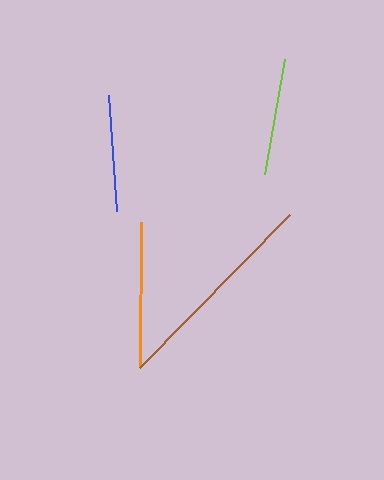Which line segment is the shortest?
The blue line is the shortest at approximately 116 pixels.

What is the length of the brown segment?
The brown segment is approximately 214 pixels long.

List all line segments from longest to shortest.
From longest to shortest: brown, orange, lime, blue.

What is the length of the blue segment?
The blue segment is approximately 116 pixels long.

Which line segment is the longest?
The brown line is the longest at approximately 214 pixels.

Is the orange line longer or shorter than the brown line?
The brown line is longer than the orange line.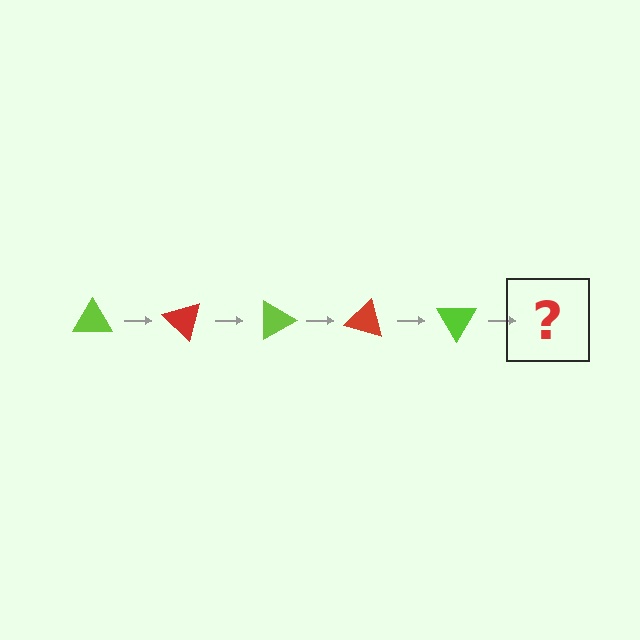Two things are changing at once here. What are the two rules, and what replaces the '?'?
The two rules are that it rotates 45 degrees each step and the color cycles through lime and red. The '?' should be a red triangle, rotated 225 degrees from the start.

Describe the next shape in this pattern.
It should be a red triangle, rotated 225 degrees from the start.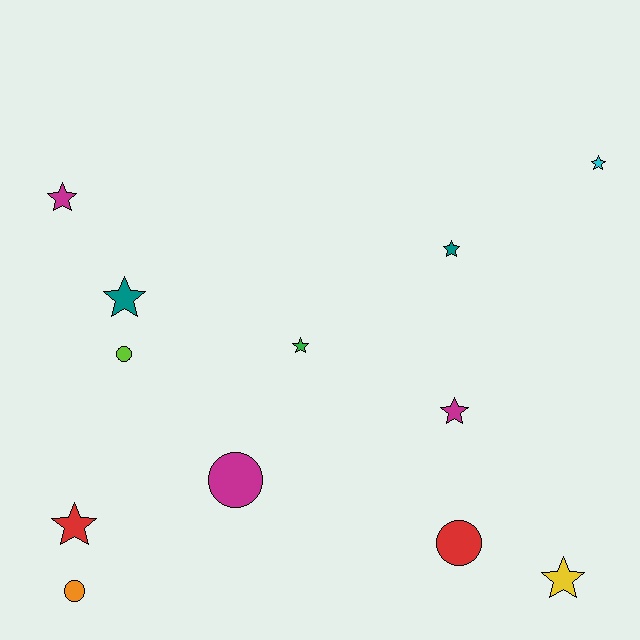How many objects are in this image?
There are 12 objects.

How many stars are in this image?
There are 8 stars.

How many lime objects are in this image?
There is 1 lime object.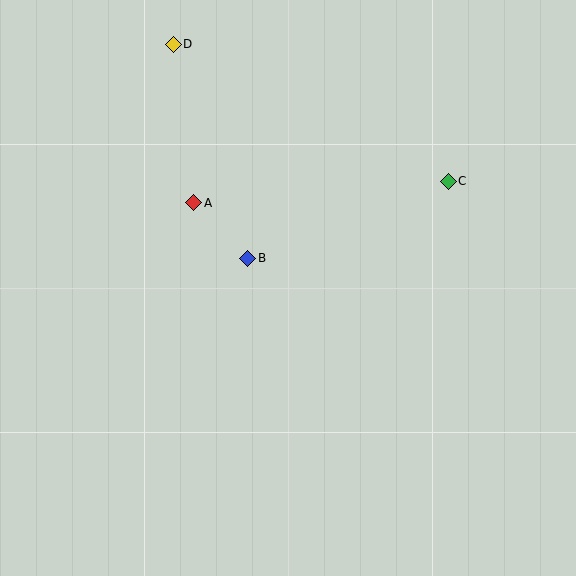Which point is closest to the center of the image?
Point B at (248, 258) is closest to the center.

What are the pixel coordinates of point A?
Point A is at (194, 203).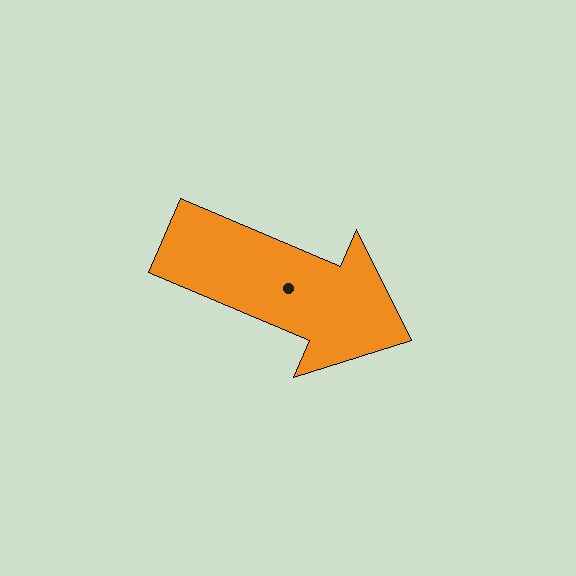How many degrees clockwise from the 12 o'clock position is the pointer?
Approximately 113 degrees.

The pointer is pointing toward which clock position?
Roughly 4 o'clock.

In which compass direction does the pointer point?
Southeast.